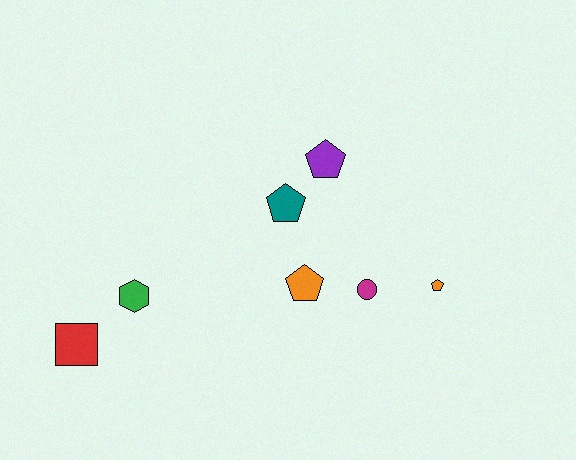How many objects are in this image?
There are 7 objects.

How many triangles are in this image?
There are no triangles.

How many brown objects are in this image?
There are no brown objects.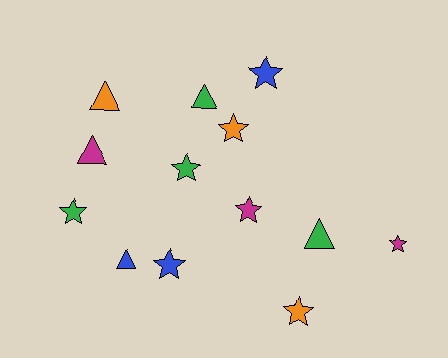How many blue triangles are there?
There is 1 blue triangle.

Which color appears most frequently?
Green, with 4 objects.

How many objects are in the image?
There are 13 objects.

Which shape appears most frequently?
Star, with 8 objects.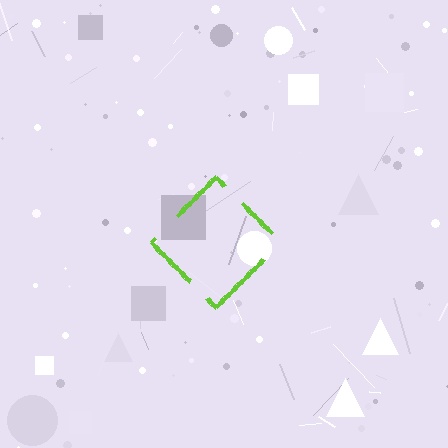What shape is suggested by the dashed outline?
The dashed outline suggests a diamond.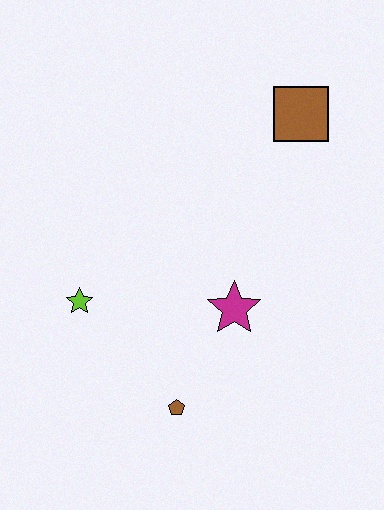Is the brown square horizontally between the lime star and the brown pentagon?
No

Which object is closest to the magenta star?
The brown pentagon is closest to the magenta star.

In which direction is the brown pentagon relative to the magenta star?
The brown pentagon is below the magenta star.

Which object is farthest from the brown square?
The brown pentagon is farthest from the brown square.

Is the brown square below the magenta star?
No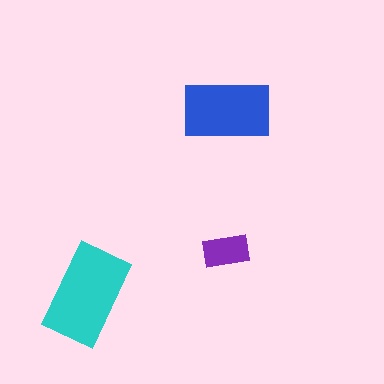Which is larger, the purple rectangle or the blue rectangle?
The blue one.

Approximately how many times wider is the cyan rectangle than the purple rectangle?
About 2 times wider.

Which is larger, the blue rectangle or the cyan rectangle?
The cyan one.